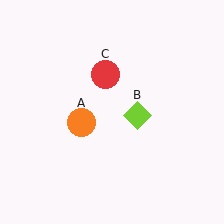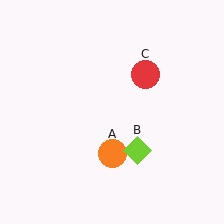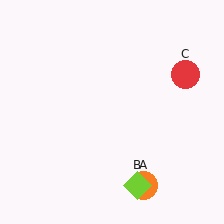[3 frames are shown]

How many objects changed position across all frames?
3 objects changed position: orange circle (object A), lime diamond (object B), red circle (object C).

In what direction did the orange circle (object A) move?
The orange circle (object A) moved down and to the right.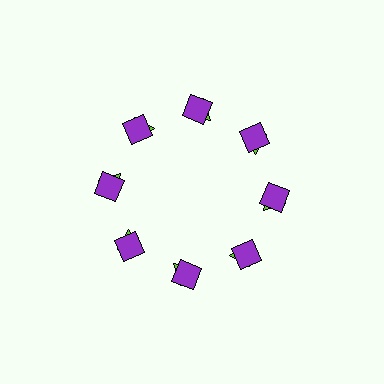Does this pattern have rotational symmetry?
Yes, this pattern has 8-fold rotational symmetry. It looks the same after rotating 45 degrees around the center.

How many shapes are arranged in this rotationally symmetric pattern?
There are 16 shapes, arranged in 8 groups of 2.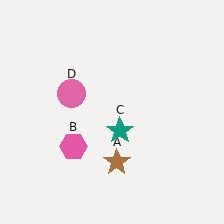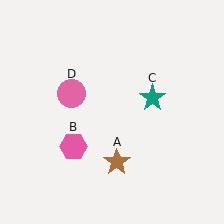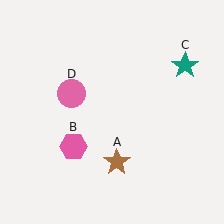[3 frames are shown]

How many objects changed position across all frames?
1 object changed position: teal star (object C).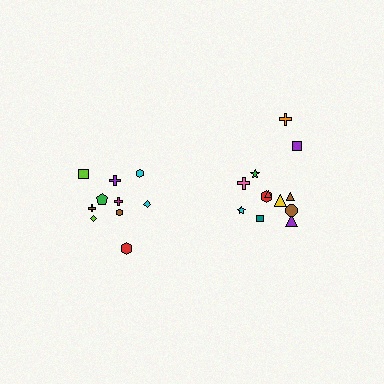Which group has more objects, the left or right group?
The right group.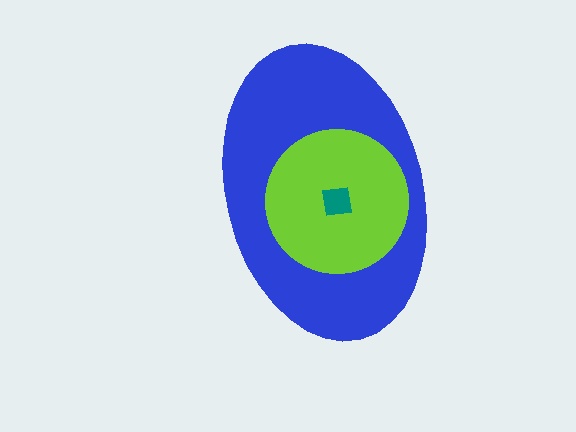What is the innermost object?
The teal square.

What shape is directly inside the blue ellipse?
The lime circle.